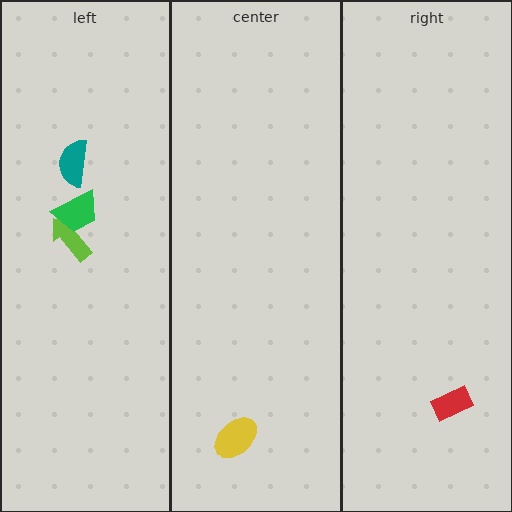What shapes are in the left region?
The lime arrow, the green trapezoid, the teal semicircle.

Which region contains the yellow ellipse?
The center region.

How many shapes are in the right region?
1.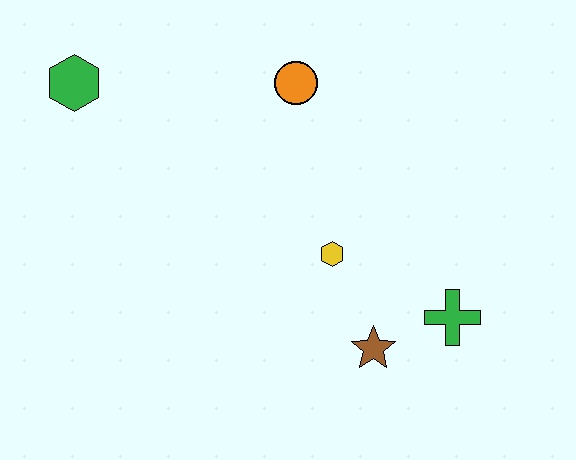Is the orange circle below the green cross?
No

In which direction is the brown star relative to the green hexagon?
The brown star is to the right of the green hexagon.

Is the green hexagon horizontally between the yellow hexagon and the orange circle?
No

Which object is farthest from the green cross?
The green hexagon is farthest from the green cross.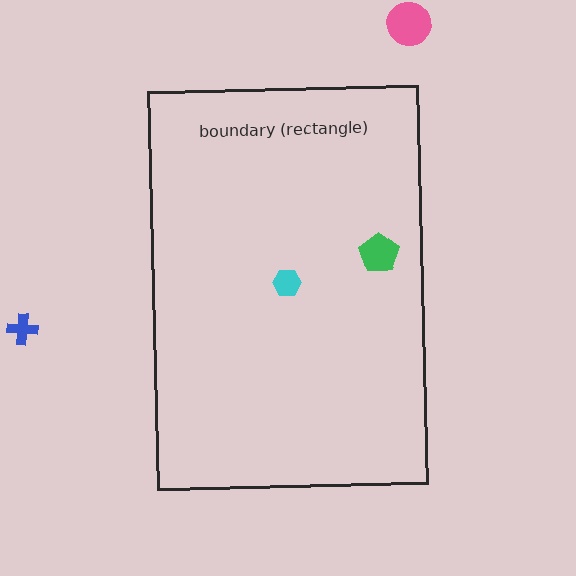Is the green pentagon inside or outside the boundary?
Inside.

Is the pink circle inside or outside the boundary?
Outside.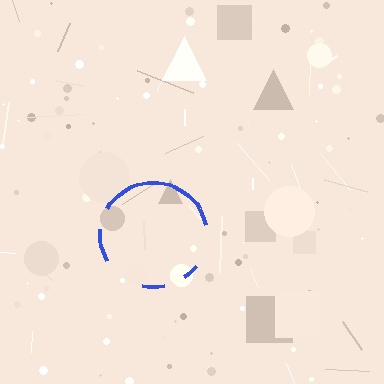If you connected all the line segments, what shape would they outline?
They would outline a circle.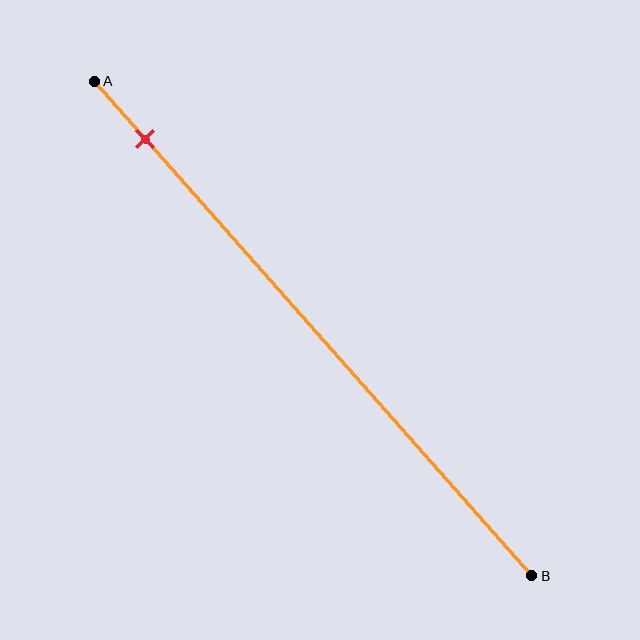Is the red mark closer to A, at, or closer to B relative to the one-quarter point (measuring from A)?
The red mark is closer to point A than the one-quarter point of segment AB.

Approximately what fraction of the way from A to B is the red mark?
The red mark is approximately 10% of the way from A to B.